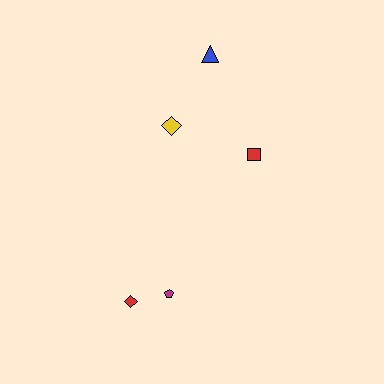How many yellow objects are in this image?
There is 1 yellow object.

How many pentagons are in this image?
There is 1 pentagon.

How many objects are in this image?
There are 5 objects.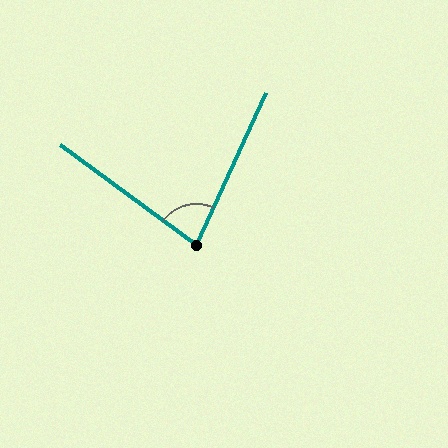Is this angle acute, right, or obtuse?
It is acute.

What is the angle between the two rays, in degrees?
Approximately 78 degrees.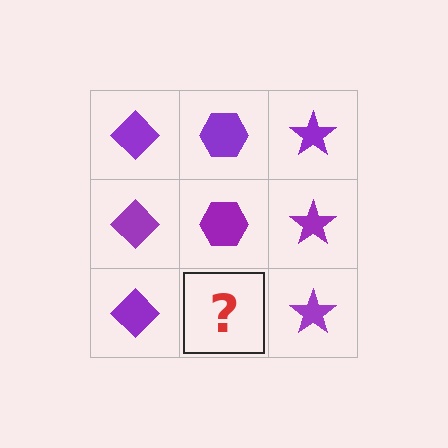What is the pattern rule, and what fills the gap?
The rule is that each column has a consistent shape. The gap should be filled with a purple hexagon.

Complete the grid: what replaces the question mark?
The question mark should be replaced with a purple hexagon.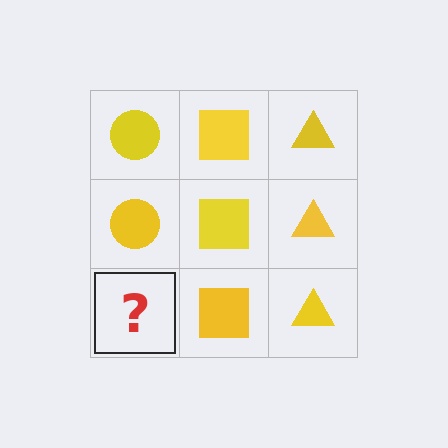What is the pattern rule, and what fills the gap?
The rule is that each column has a consistent shape. The gap should be filled with a yellow circle.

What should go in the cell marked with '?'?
The missing cell should contain a yellow circle.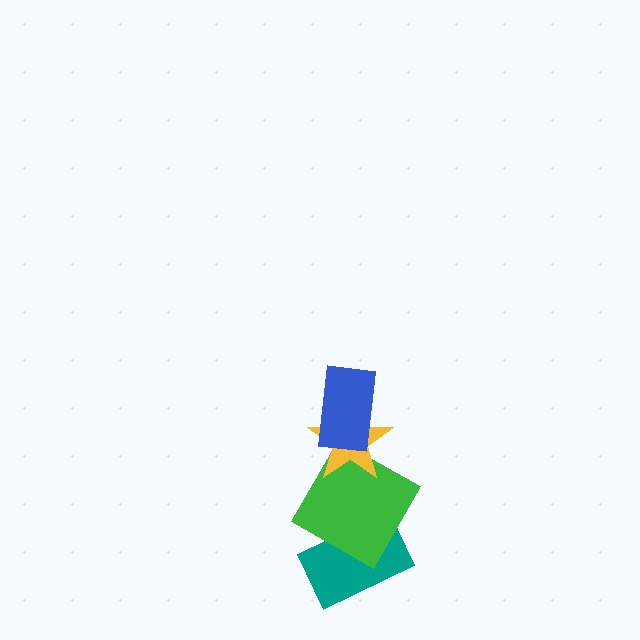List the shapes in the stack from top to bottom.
From top to bottom: the blue rectangle, the yellow star, the green square, the teal rectangle.